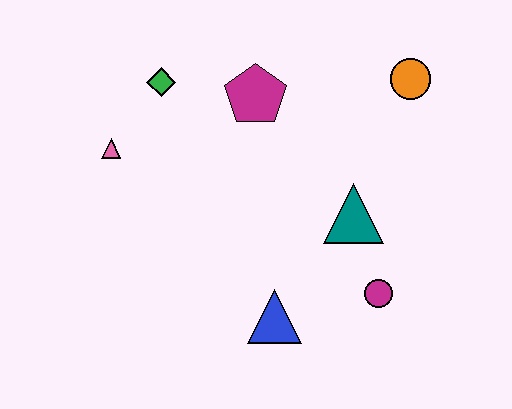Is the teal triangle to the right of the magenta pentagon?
Yes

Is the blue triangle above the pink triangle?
No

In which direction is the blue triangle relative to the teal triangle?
The blue triangle is below the teal triangle.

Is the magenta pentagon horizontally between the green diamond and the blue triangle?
Yes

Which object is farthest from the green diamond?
The magenta circle is farthest from the green diamond.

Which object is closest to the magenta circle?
The teal triangle is closest to the magenta circle.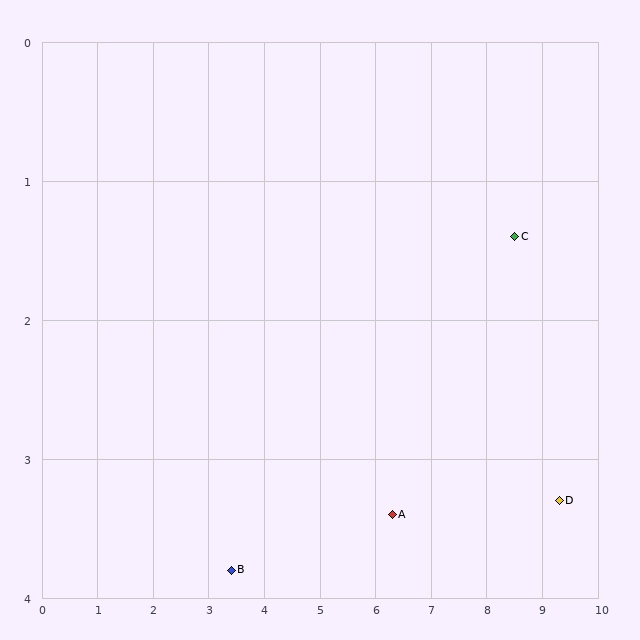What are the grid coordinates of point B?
Point B is at approximately (3.4, 3.8).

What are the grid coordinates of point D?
Point D is at approximately (9.3, 3.3).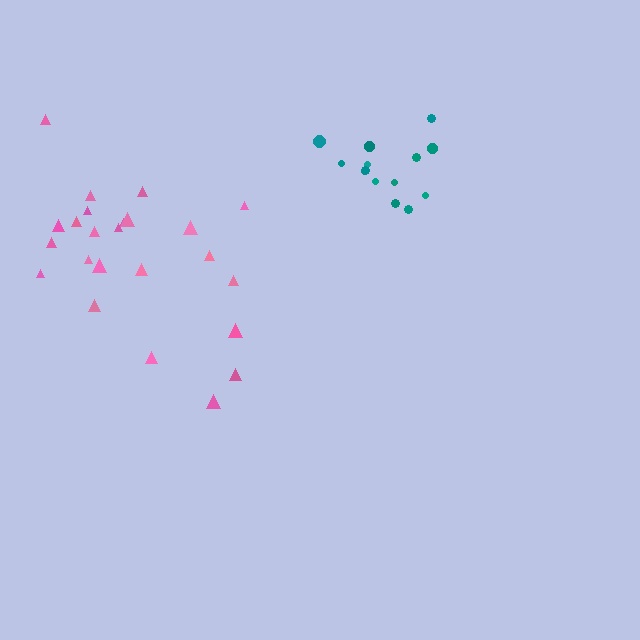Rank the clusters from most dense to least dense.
teal, pink.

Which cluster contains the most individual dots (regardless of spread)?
Pink (24).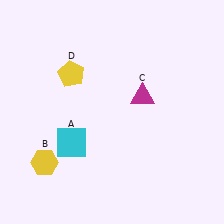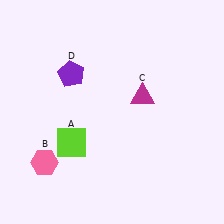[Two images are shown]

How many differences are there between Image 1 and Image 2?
There are 3 differences between the two images.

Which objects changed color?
A changed from cyan to lime. B changed from yellow to pink. D changed from yellow to purple.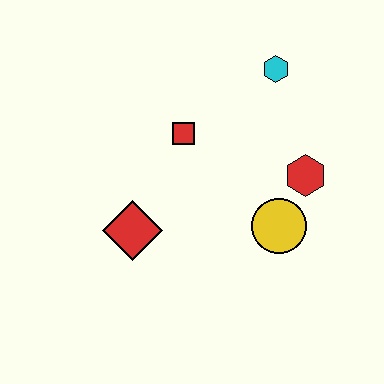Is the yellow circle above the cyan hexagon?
No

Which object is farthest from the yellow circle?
The cyan hexagon is farthest from the yellow circle.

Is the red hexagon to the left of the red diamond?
No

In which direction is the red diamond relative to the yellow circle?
The red diamond is to the left of the yellow circle.